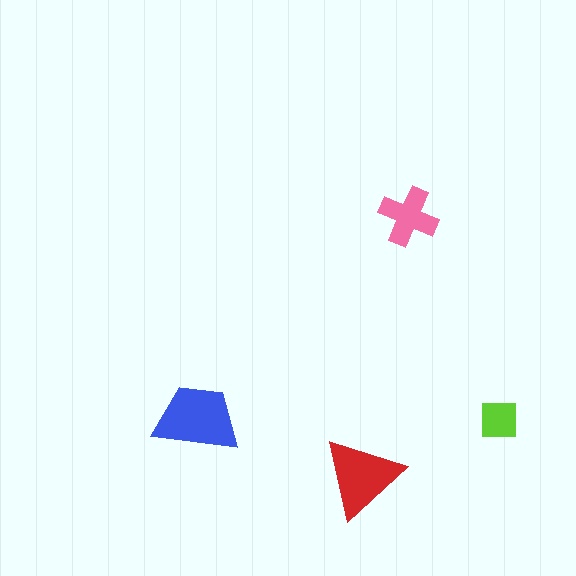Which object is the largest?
The blue trapezoid.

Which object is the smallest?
The lime square.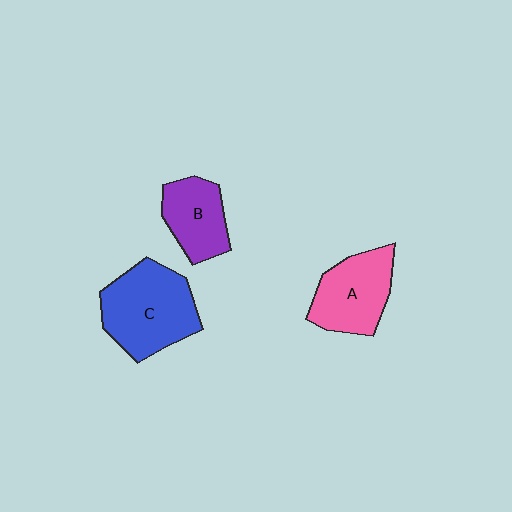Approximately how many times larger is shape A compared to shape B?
Approximately 1.2 times.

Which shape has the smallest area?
Shape B (purple).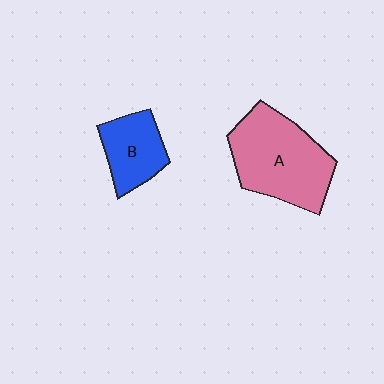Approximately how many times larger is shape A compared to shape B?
Approximately 1.9 times.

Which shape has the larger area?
Shape A (pink).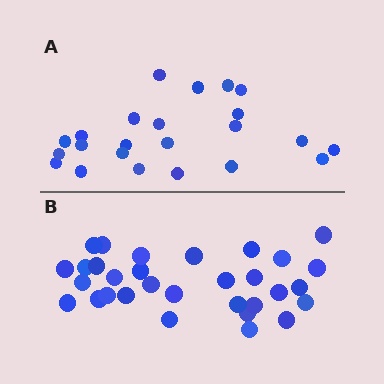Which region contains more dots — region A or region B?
Region B (the bottom region) has more dots.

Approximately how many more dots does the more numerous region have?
Region B has roughly 8 or so more dots than region A.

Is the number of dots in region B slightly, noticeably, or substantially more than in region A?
Region B has noticeably more, but not dramatically so. The ratio is roughly 1.3 to 1.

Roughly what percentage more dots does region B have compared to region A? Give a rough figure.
About 35% more.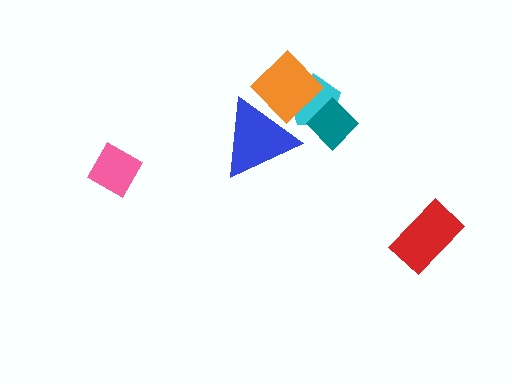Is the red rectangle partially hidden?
No, no other shape covers it.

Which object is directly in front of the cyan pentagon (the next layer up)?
The teal diamond is directly in front of the cyan pentagon.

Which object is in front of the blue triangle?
The orange diamond is in front of the blue triangle.